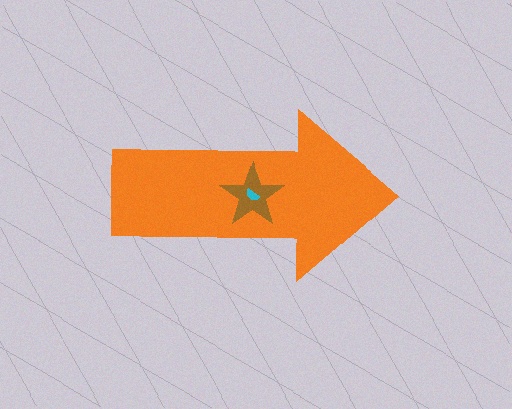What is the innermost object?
The cyan semicircle.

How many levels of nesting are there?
3.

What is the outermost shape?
The orange arrow.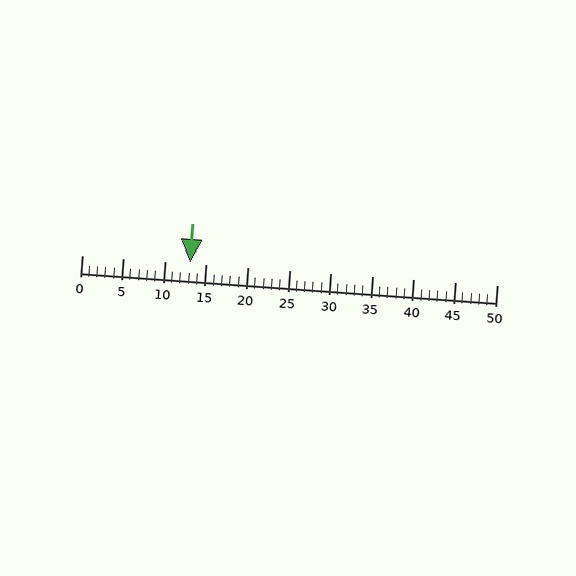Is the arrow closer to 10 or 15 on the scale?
The arrow is closer to 15.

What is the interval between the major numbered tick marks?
The major tick marks are spaced 5 units apart.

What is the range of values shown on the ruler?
The ruler shows values from 0 to 50.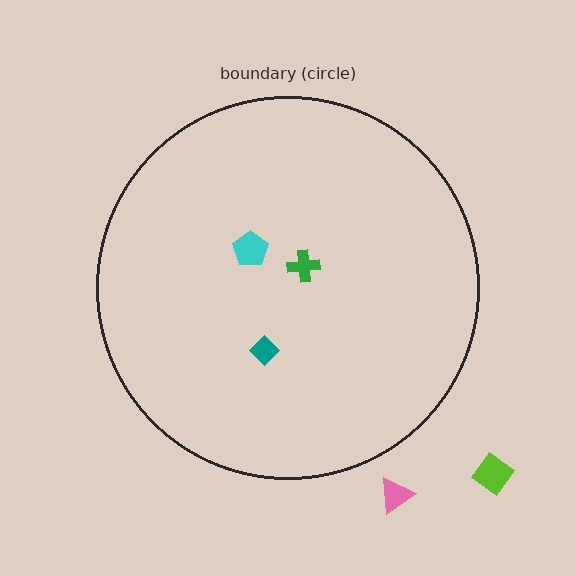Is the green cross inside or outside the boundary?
Inside.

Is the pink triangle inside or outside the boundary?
Outside.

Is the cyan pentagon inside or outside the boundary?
Inside.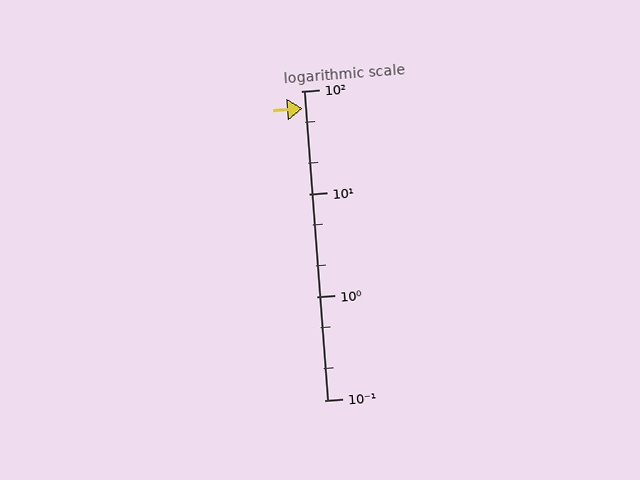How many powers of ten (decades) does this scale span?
The scale spans 3 decades, from 0.1 to 100.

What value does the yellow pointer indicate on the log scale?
The pointer indicates approximately 68.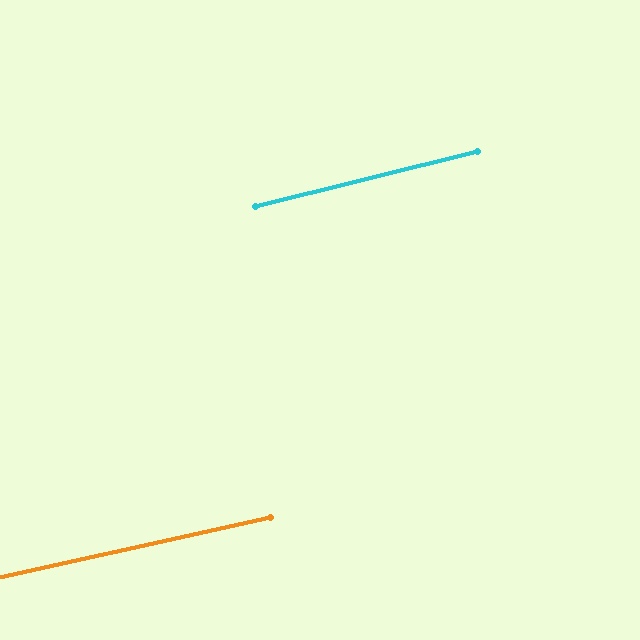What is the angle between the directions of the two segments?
Approximately 1 degree.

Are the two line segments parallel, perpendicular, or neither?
Parallel — their directions differ by only 1.3°.